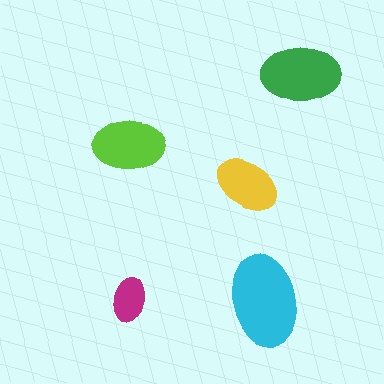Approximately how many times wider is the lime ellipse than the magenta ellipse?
About 1.5 times wider.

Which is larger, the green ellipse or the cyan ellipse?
The cyan one.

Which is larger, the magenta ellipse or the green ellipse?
The green one.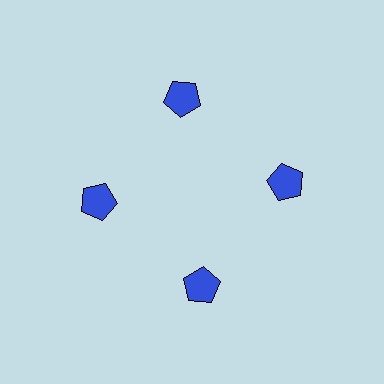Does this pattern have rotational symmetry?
Yes, this pattern has 4-fold rotational symmetry. It looks the same after rotating 90 degrees around the center.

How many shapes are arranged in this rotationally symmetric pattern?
There are 4 shapes, arranged in 4 groups of 1.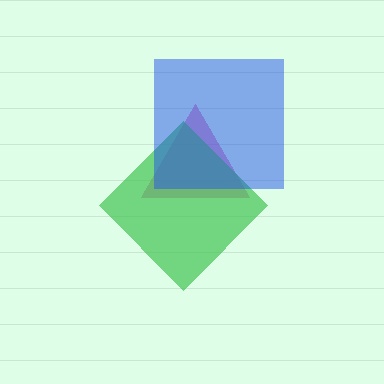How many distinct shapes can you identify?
There are 3 distinct shapes: a magenta triangle, a green diamond, a blue square.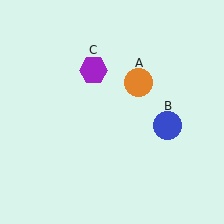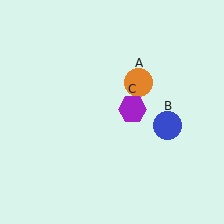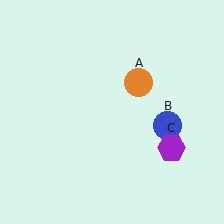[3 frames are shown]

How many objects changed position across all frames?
1 object changed position: purple hexagon (object C).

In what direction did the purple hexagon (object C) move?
The purple hexagon (object C) moved down and to the right.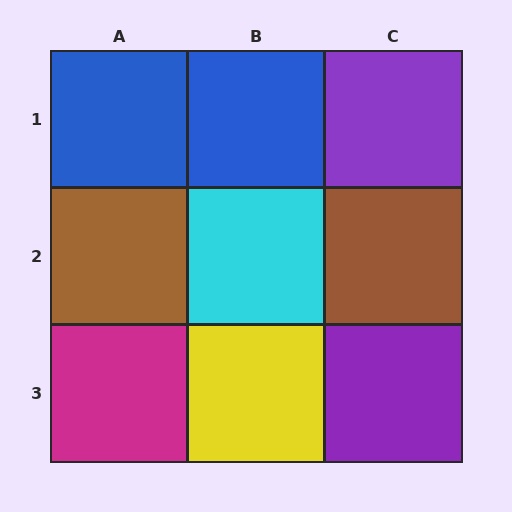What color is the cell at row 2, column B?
Cyan.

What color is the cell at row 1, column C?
Purple.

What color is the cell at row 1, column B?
Blue.